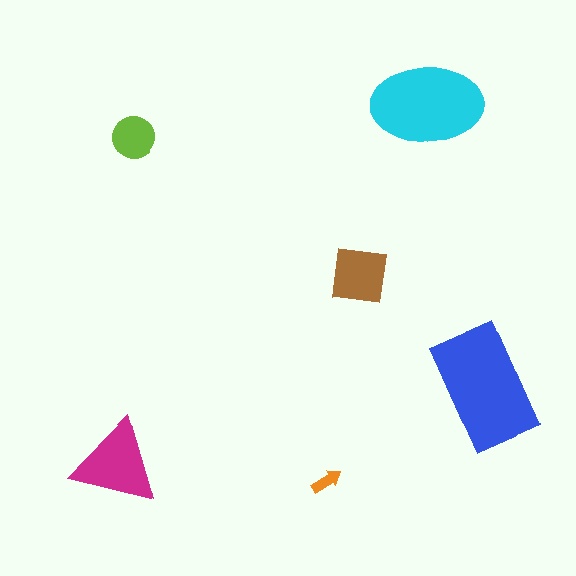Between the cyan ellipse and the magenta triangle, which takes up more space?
The cyan ellipse.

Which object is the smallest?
The orange arrow.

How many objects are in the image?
There are 6 objects in the image.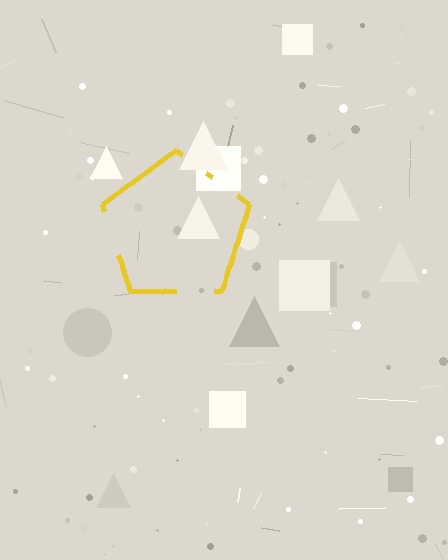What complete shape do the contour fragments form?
The contour fragments form a pentagon.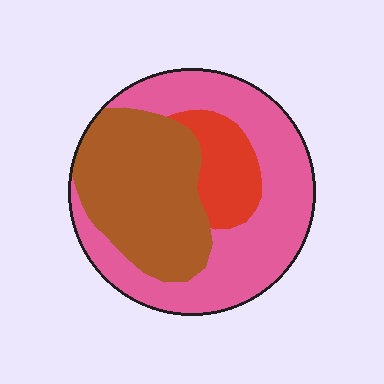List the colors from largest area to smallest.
From largest to smallest: pink, brown, red.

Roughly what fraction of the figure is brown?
Brown covers about 35% of the figure.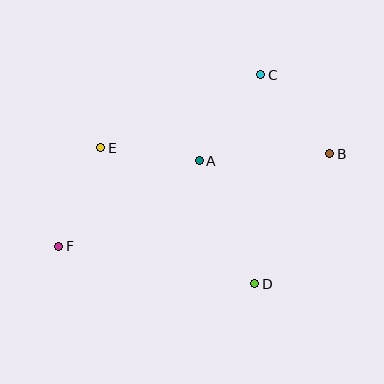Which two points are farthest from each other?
Points B and F are farthest from each other.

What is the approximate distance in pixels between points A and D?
The distance between A and D is approximately 135 pixels.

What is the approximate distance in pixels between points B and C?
The distance between B and C is approximately 105 pixels.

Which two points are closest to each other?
Points A and E are closest to each other.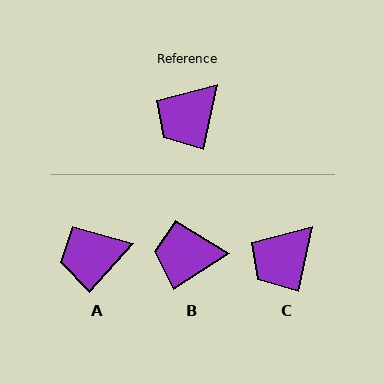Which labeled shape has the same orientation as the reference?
C.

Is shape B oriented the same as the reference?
No, it is off by about 45 degrees.